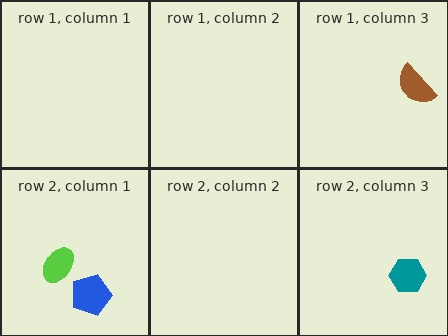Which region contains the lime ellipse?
The row 2, column 1 region.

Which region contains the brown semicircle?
The row 1, column 3 region.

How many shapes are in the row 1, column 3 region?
1.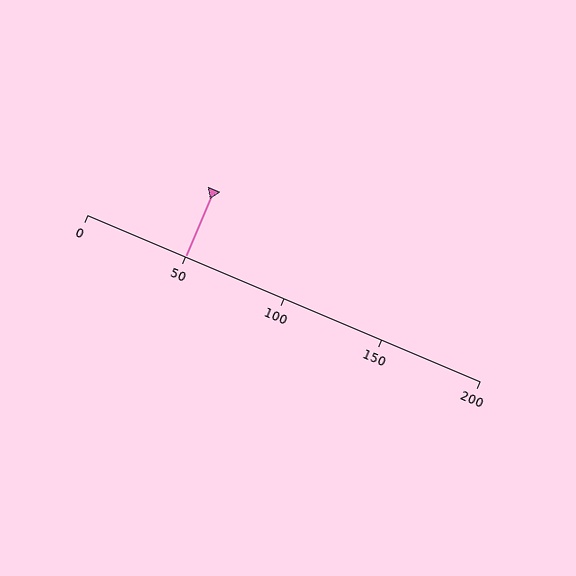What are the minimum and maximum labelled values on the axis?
The axis runs from 0 to 200.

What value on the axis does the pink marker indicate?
The marker indicates approximately 50.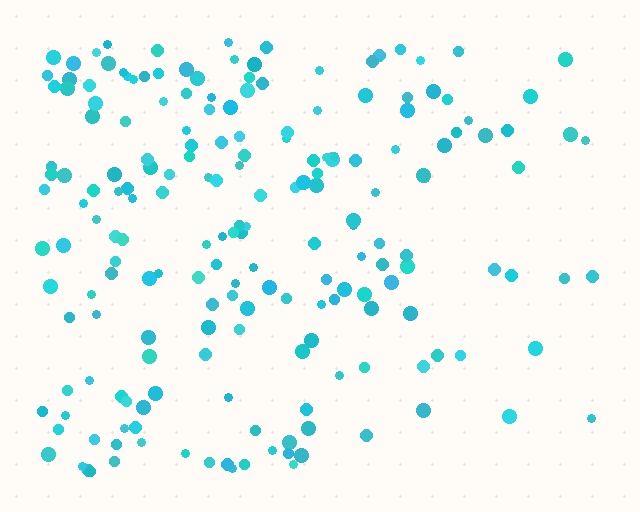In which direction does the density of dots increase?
From right to left, with the left side densest.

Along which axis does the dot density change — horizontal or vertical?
Horizontal.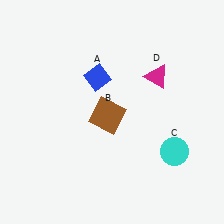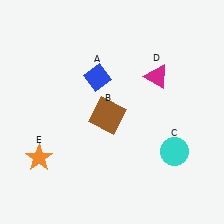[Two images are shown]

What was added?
An orange star (E) was added in Image 2.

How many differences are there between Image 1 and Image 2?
There is 1 difference between the two images.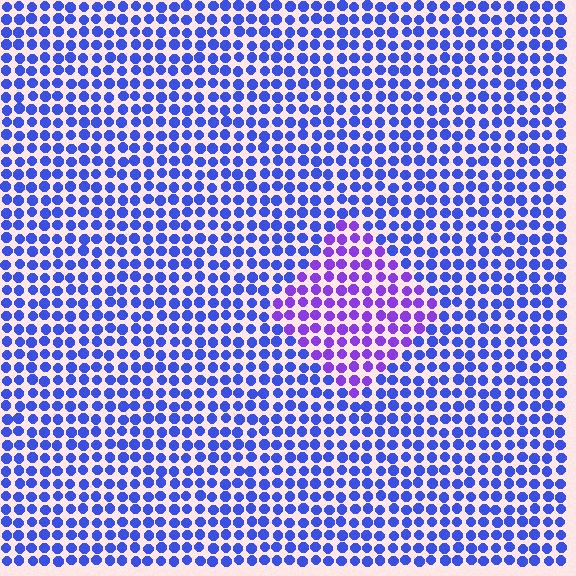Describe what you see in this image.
The image is filled with small blue elements in a uniform arrangement. A diamond-shaped region is visible where the elements are tinted to a slightly different hue, forming a subtle color boundary.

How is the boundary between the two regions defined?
The boundary is defined purely by a slight shift in hue (about 37 degrees). Spacing, size, and orientation are identical on both sides.